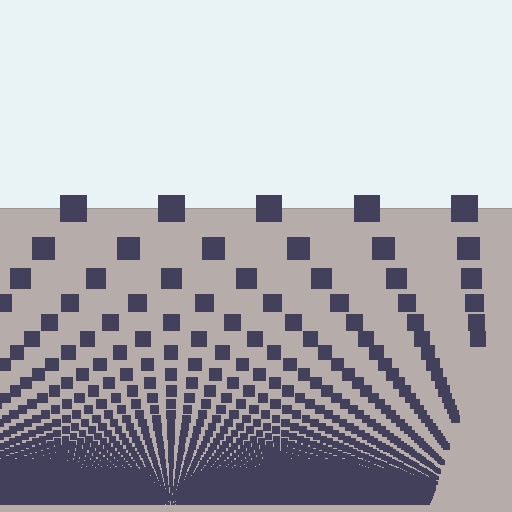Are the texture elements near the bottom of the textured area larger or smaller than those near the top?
Smaller. The gradient is inverted — elements near the bottom are smaller and denser.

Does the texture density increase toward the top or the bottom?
Density increases toward the bottom.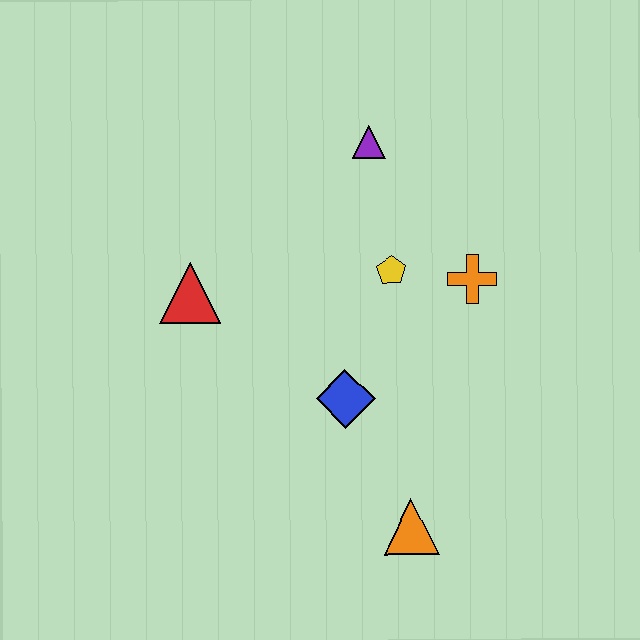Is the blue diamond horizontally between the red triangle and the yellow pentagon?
Yes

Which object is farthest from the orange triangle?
The purple triangle is farthest from the orange triangle.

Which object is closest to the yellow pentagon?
The orange cross is closest to the yellow pentagon.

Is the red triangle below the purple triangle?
Yes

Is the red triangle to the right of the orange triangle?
No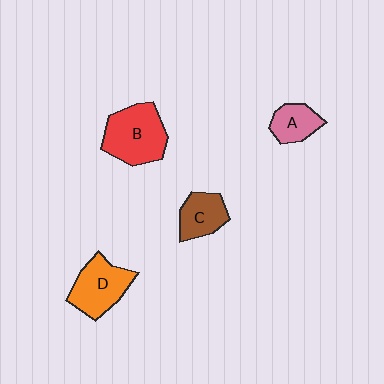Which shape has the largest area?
Shape B (red).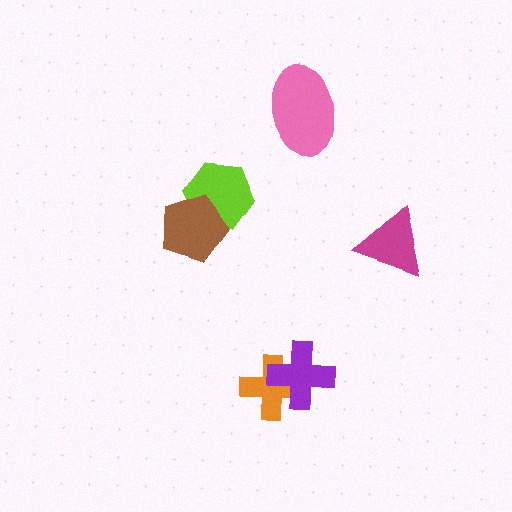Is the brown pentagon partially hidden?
No, no other shape covers it.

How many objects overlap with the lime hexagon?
1 object overlaps with the lime hexagon.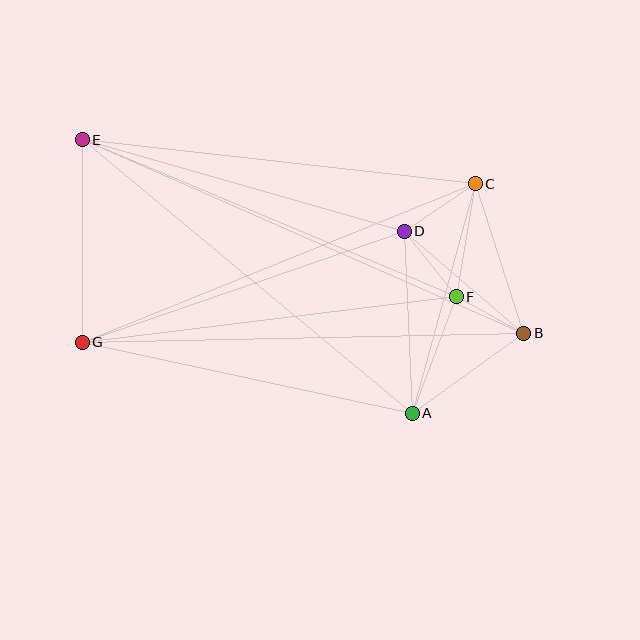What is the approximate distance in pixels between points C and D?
The distance between C and D is approximately 85 pixels.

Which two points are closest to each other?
Points B and F are closest to each other.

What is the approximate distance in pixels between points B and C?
The distance between B and C is approximately 157 pixels.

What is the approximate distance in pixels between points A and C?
The distance between A and C is approximately 238 pixels.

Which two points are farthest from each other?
Points B and E are farthest from each other.